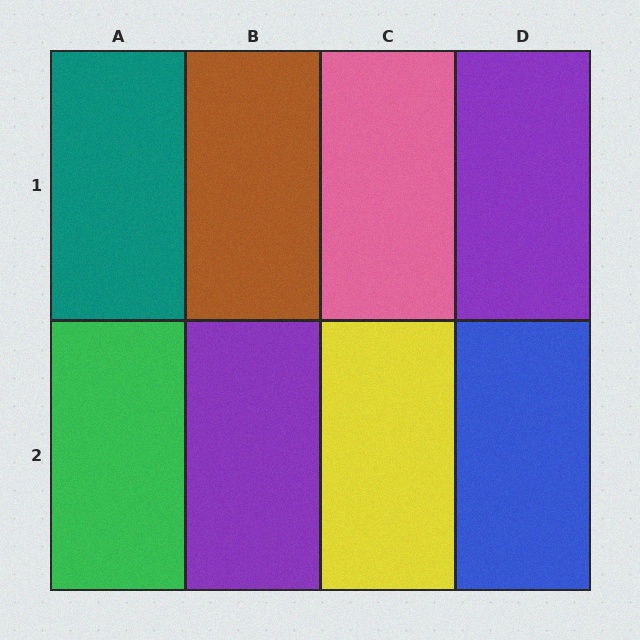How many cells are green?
1 cell is green.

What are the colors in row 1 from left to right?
Teal, brown, pink, purple.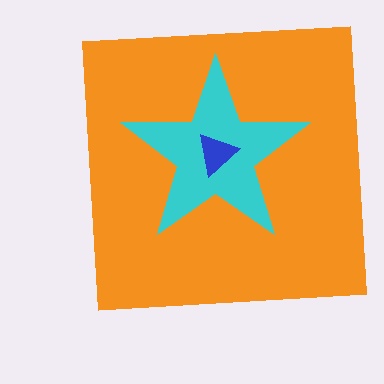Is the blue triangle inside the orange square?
Yes.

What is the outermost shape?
The orange square.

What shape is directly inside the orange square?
The cyan star.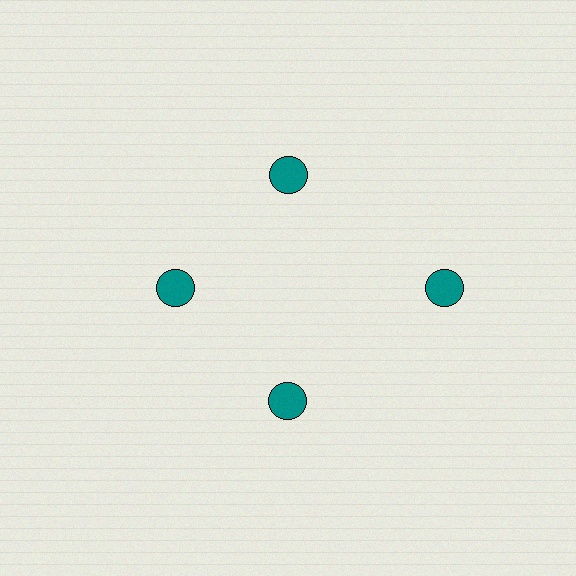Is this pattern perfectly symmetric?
No. The 4 teal circles are arranged in a ring, but one element near the 3 o'clock position is pushed outward from the center, breaking the 4-fold rotational symmetry.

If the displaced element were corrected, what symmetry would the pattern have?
It would have 4-fold rotational symmetry — the pattern would map onto itself every 90 degrees.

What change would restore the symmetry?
The symmetry would be restored by moving it inward, back onto the ring so that all 4 circles sit at equal angles and equal distance from the center.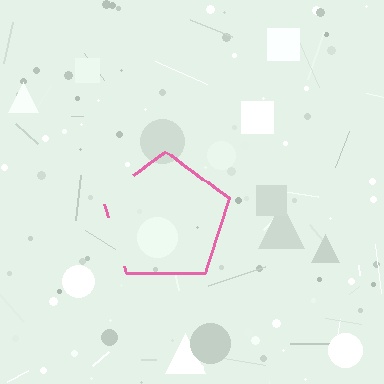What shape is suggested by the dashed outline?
The dashed outline suggests a pentagon.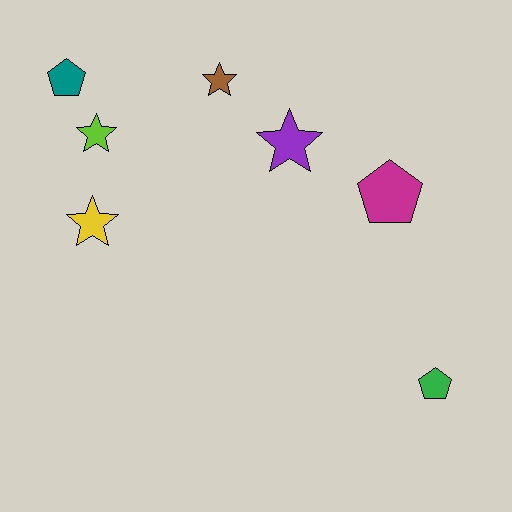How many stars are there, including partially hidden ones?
There are 4 stars.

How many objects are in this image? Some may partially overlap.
There are 7 objects.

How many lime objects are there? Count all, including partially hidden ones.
There is 1 lime object.